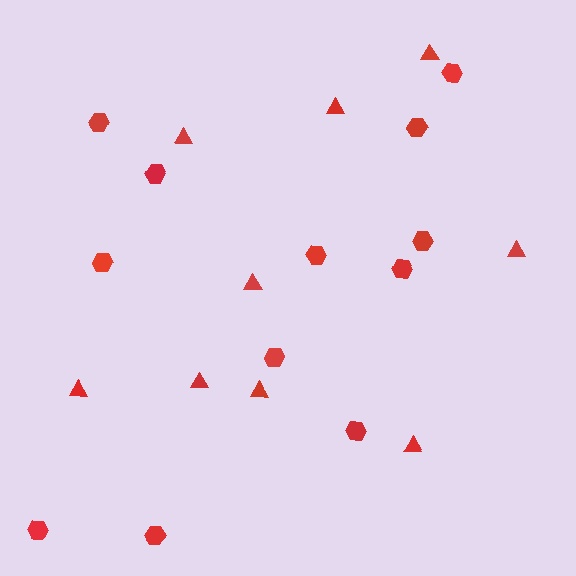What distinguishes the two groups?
There are 2 groups: one group of hexagons (12) and one group of triangles (9).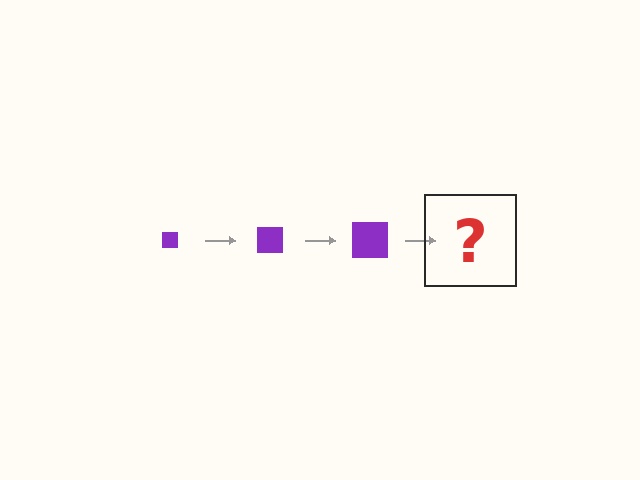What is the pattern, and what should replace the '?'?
The pattern is that the square gets progressively larger each step. The '?' should be a purple square, larger than the previous one.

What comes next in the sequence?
The next element should be a purple square, larger than the previous one.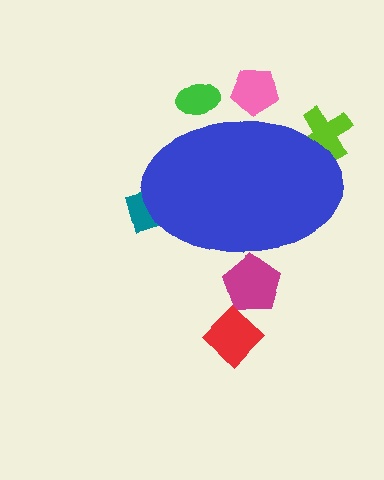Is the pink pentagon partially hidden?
Yes, the pink pentagon is partially hidden behind the blue ellipse.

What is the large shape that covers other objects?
A blue ellipse.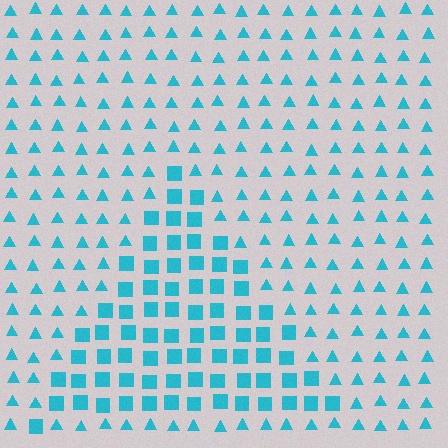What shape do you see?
I see a triangle.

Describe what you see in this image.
The image is filled with small cyan elements arranged in a uniform grid. A triangle-shaped region contains squares, while the surrounding area contains triangles. The boundary is defined purely by the change in element shape.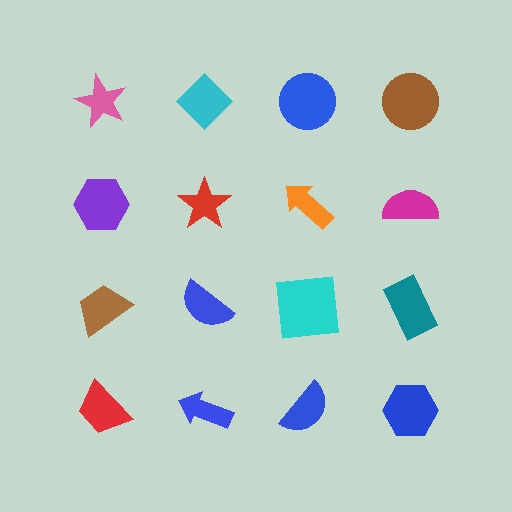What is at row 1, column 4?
A brown circle.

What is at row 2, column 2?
A red star.